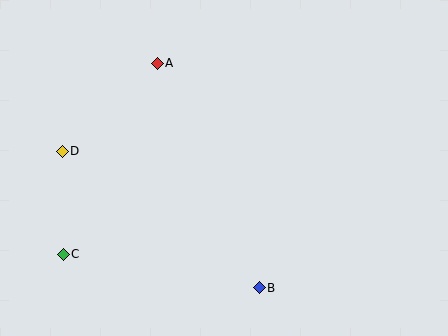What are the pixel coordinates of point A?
Point A is at (157, 63).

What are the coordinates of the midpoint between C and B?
The midpoint between C and B is at (161, 271).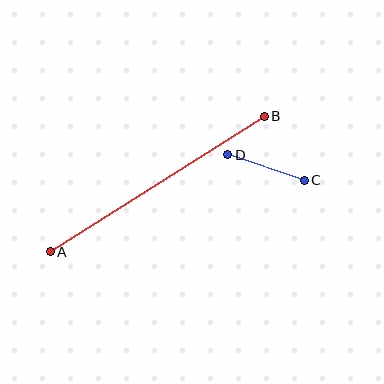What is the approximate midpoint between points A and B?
The midpoint is at approximately (157, 184) pixels.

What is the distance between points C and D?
The distance is approximately 80 pixels.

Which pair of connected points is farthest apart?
Points A and B are farthest apart.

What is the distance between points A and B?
The distance is approximately 253 pixels.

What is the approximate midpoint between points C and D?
The midpoint is at approximately (266, 167) pixels.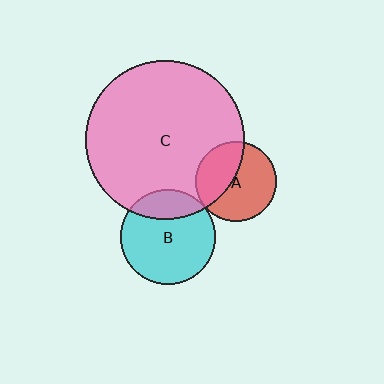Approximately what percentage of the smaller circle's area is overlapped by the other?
Approximately 20%.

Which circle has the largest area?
Circle C (pink).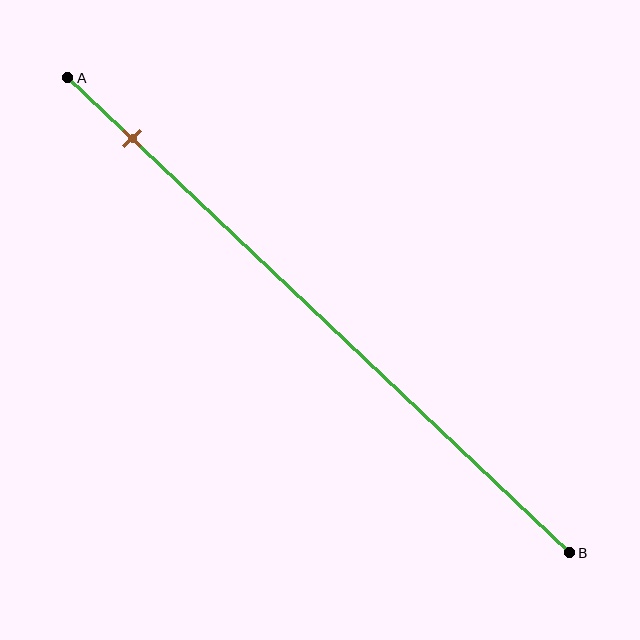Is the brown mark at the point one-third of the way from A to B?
No, the mark is at about 15% from A, not at the 33% one-third point.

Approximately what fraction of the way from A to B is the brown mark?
The brown mark is approximately 15% of the way from A to B.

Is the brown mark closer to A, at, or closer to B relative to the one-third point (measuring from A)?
The brown mark is closer to point A than the one-third point of segment AB.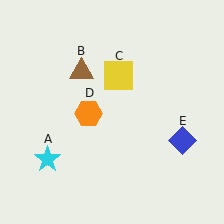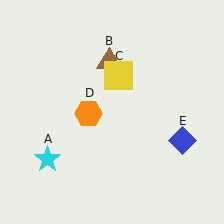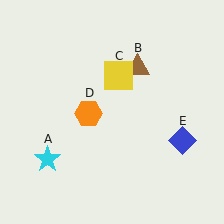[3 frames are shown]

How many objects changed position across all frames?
1 object changed position: brown triangle (object B).